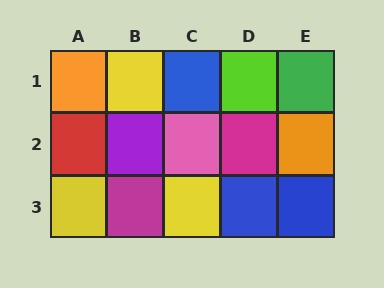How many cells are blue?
3 cells are blue.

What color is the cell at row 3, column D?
Blue.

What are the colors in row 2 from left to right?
Red, purple, pink, magenta, orange.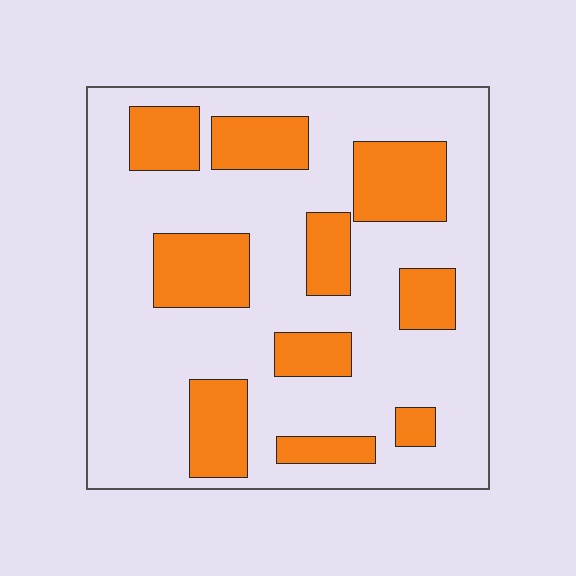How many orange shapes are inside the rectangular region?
10.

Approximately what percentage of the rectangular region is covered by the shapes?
Approximately 30%.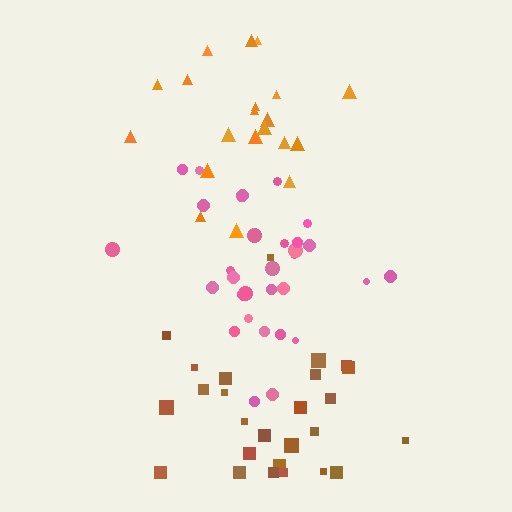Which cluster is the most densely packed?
Pink.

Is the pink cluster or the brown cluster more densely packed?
Pink.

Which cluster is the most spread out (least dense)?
Brown.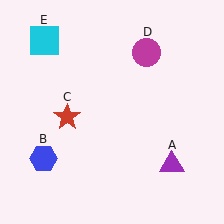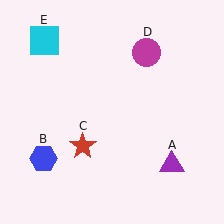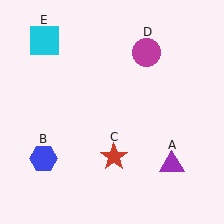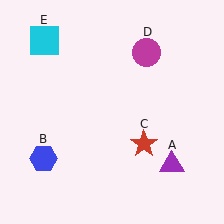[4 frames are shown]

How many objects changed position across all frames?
1 object changed position: red star (object C).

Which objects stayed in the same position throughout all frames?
Purple triangle (object A) and blue hexagon (object B) and magenta circle (object D) and cyan square (object E) remained stationary.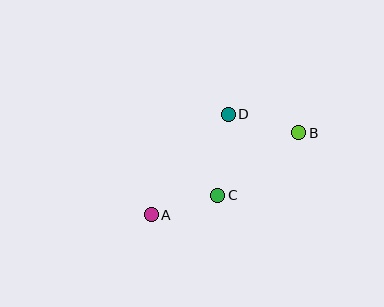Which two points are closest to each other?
Points A and C are closest to each other.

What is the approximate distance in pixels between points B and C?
The distance between B and C is approximately 102 pixels.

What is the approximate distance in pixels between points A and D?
The distance between A and D is approximately 127 pixels.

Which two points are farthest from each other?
Points A and B are farthest from each other.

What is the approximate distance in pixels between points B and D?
The distance between B and D is approximately 73 pixels.